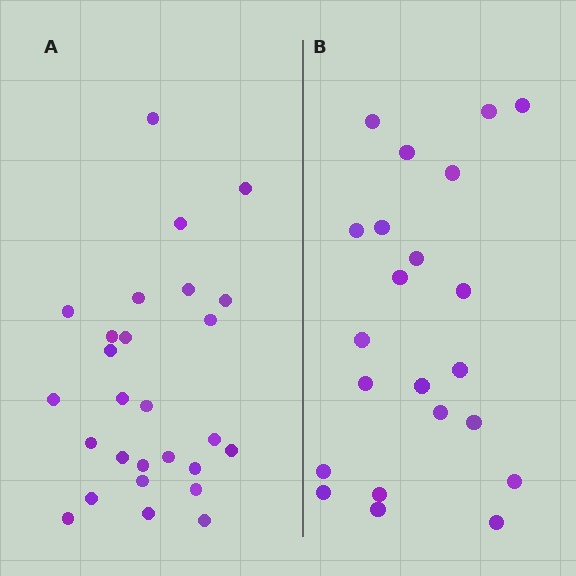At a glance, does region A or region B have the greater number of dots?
Region A (the left region) has more dots.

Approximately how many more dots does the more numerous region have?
Region A has about 5 more dots than region B.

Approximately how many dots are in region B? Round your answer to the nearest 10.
About 20 dots. (The exact count is 22, which rounds to 20.)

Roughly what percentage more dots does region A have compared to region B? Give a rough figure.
About 25% more.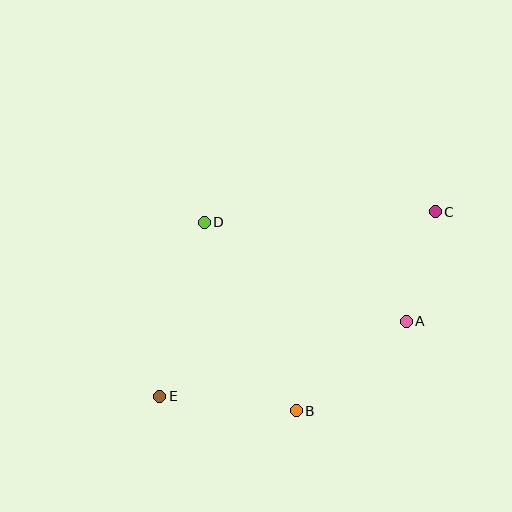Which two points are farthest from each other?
Points C and E are farthest from each other.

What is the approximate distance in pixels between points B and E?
The distance between B and E is approximately 137 pixels.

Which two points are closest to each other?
Points A and C are closest to each other.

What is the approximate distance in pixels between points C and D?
The distance between C and D is approximately 231 pixels.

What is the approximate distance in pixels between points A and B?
The distance between A and B is approximately 142 pixels.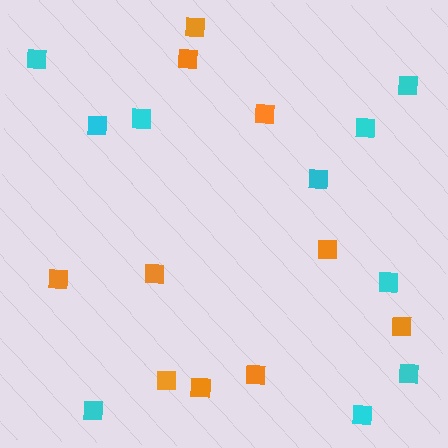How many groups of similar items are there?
There are 2 groups: one group of orange squares (10) and one group of cyan squares (10).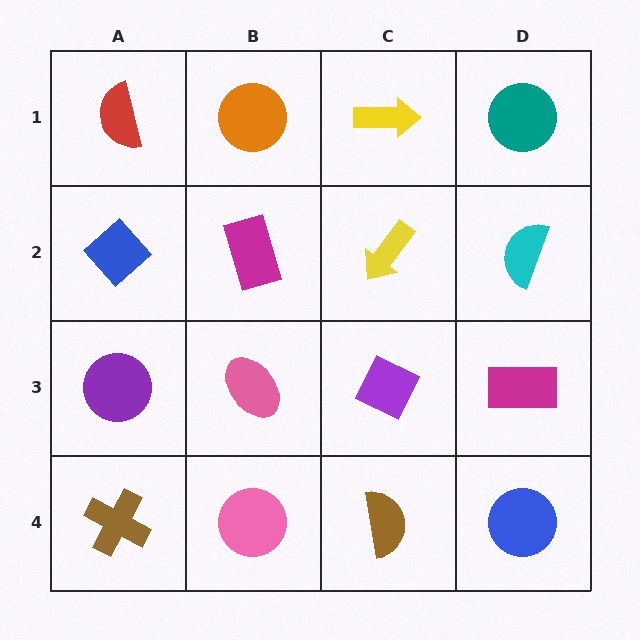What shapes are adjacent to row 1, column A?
A blue diamond (row 2, column A), an orange circle (row 1, column B).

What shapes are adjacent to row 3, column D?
A cyan semicircle (row 2, column D), a blue circle (row 4, column D), a purple diamond (row 3, column C).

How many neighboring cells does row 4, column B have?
3.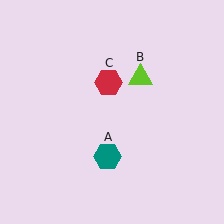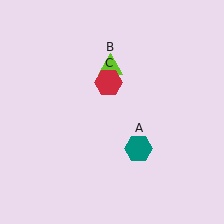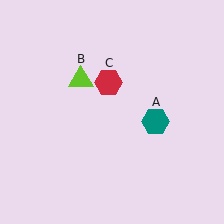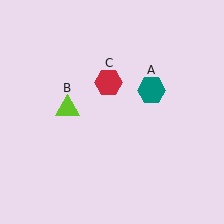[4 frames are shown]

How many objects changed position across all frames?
2 objects changed position: teal hexagon (object A), lime triangle (object B).